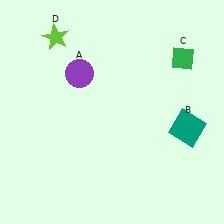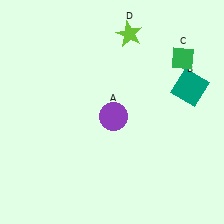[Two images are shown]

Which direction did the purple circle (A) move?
The purple circle (A) moved down.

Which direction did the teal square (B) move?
The teal square (B) moved up.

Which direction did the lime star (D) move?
The lime star (D) moved right.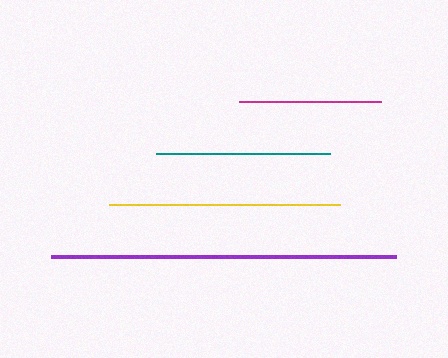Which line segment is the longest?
The purple line is the longest at approximately 345 pixels.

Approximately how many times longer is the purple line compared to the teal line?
The purple line is approximately 2.0 times the length of the teal line.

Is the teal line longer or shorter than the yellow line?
The yellow line is longer than the teal line.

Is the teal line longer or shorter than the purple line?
The purple line is longer than the teal line.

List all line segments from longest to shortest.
From longest to shortest: purple, yellow, teal, magenta.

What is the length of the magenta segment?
The magenta segment is approximately 142 pixels long.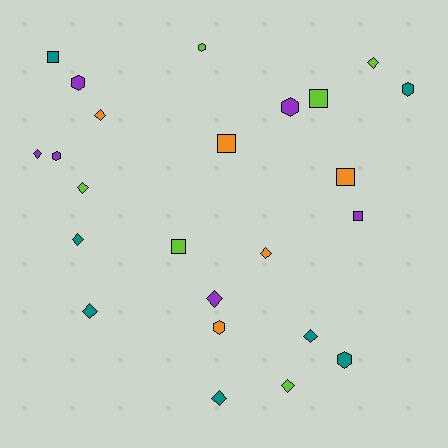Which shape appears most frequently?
Diamond, with 11 objects.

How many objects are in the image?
There are 24 objects.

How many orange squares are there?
There are 2 orange squares.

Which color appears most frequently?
Teal, with 7 objects.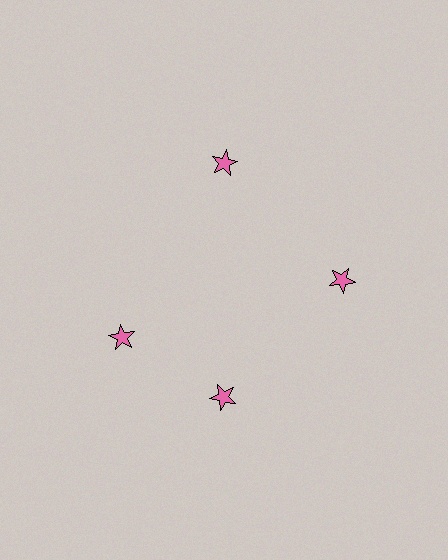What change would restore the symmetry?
The symmetry would be restored by rotating it back into even spacing with its neighbors so that all 4 stars sit at equal angles and equal distance from the center.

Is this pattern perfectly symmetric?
No. The 4 pink stars are arranged in a ring, but one element near the 9 o'clock position is rotated out of alignment along the ring, breaking the 4-fold rotational symmetry.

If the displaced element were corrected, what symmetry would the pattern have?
It would have 4-fold rotational symmetry — the pattern would map onto itself every 90 degrees.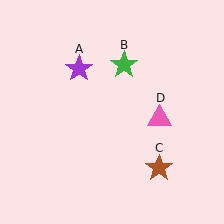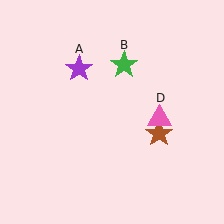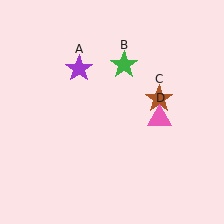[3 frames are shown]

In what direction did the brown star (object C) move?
The brown star (object C) moved up.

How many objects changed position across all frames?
1 object changed position: brown star (object C).